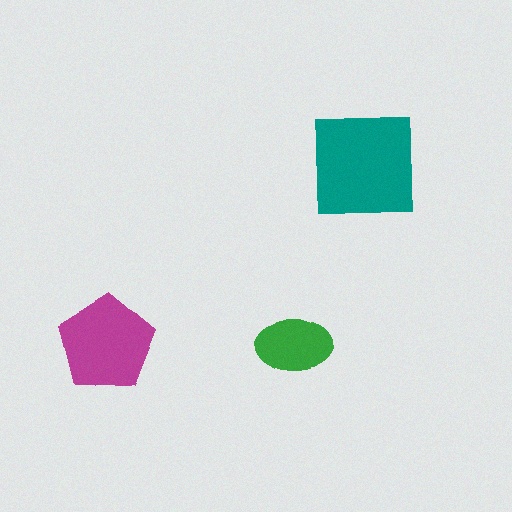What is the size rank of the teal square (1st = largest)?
1st.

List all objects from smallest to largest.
The green ellipse, the magenta pentagon, the teal square.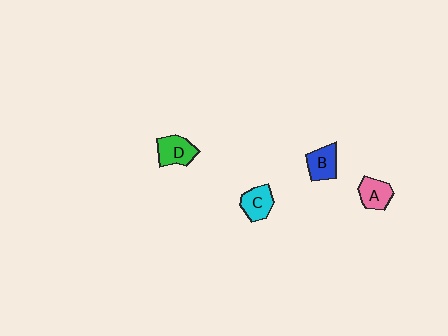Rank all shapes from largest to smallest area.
From largest to smallest: D (green), B (blue), C (cyan), A (pink).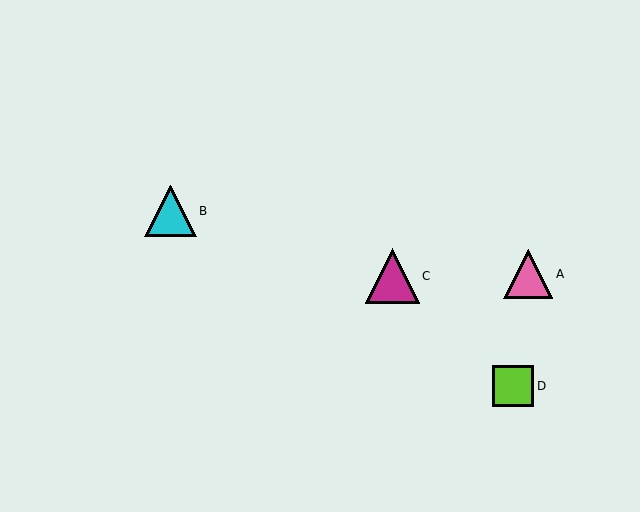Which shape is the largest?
The magenta triangle (labeled C) is the largest.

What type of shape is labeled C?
Shape C is a magenta triangle.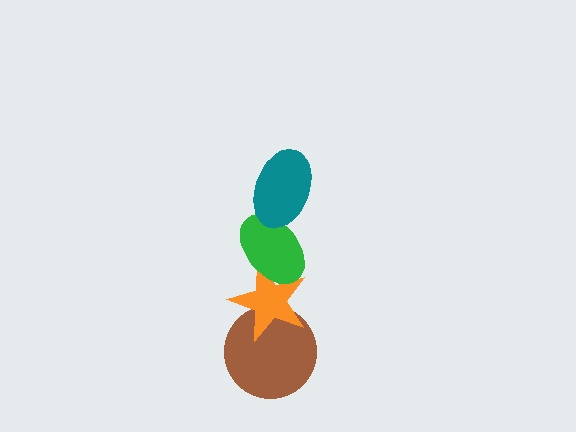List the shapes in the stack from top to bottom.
From top to bottom: the teal ellipse, the green ellipse, the orange star, the brown circle.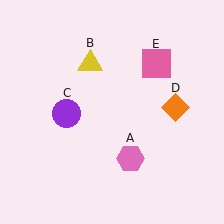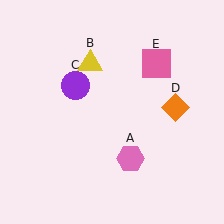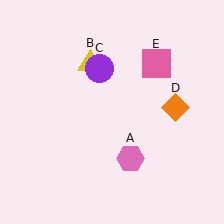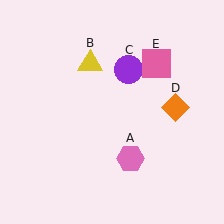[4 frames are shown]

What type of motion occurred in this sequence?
The purple circle (object C) rotated clockwise around the center of the scene.